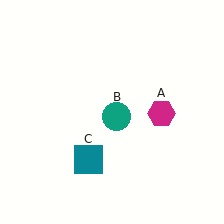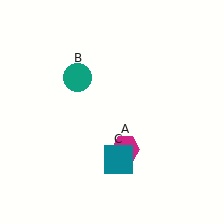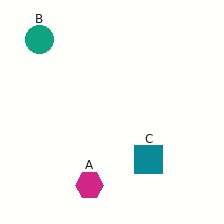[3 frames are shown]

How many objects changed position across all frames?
3 objects changed position: magenta hexagon (object A), teal circle (object B), teal square (object C).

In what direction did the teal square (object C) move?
The teal square (object C) moved right.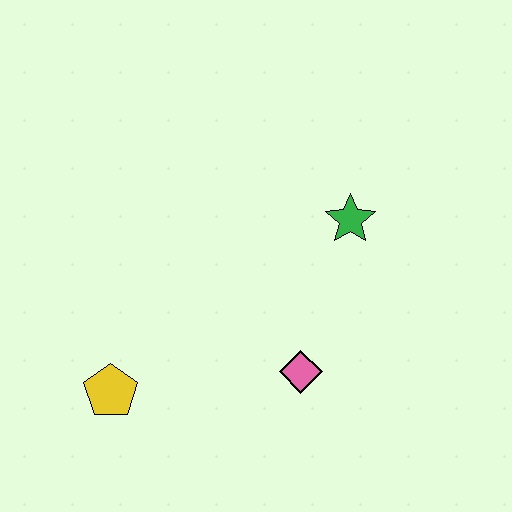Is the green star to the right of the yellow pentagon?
Yes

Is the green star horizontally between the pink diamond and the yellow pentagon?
No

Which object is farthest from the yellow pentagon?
The green star is farthest from the yellow pentagon.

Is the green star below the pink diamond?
No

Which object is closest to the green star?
The pink diamond is closest to the green star.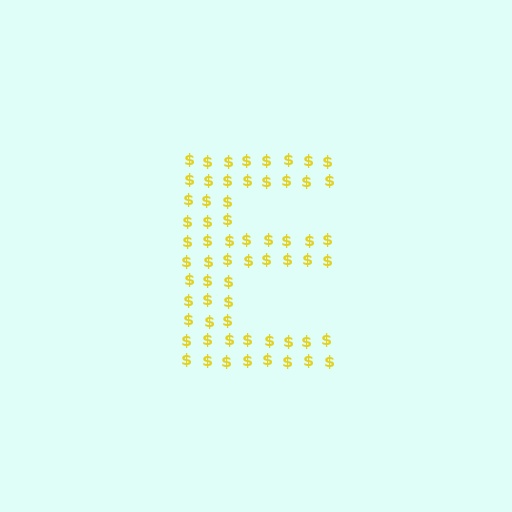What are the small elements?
The small elements are dollar signs.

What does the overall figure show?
The overall figure shows the letter E.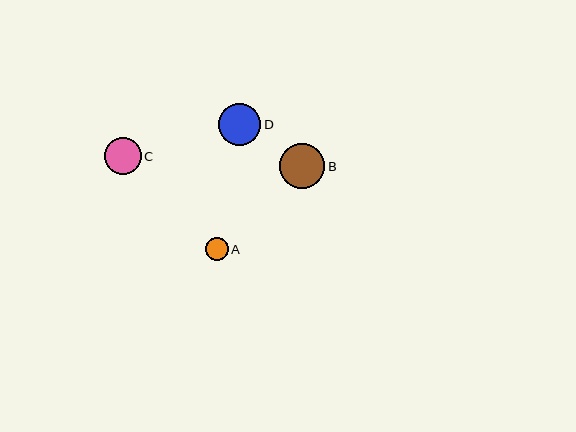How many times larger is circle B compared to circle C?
Circle B is approximately 1.2 times the size of circle C.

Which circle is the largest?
Circle B is the largest with a size of approximately 45 pixels.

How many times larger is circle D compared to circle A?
Circle D is approximately 1.8 times the size of circle A.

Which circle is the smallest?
Circle A is the smallest with a size of approximately 23 pixels.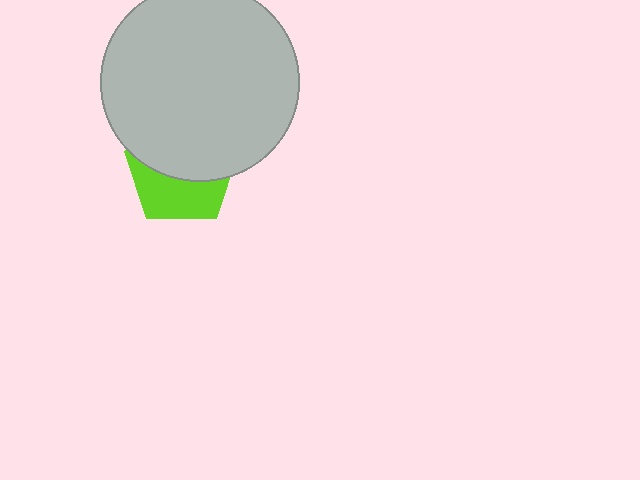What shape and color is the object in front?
The object in front is a light gray circle.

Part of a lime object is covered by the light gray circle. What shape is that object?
It is a pentagon.